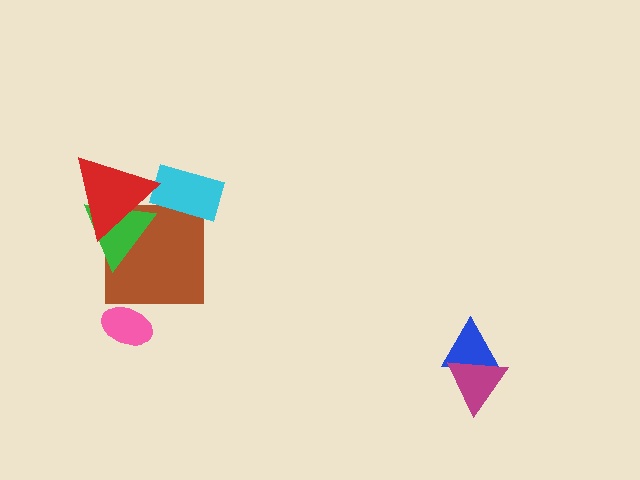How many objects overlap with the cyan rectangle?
1 object overlaps with the cyan rectangle.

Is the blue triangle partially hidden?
Yes, it is partially covered by another shape.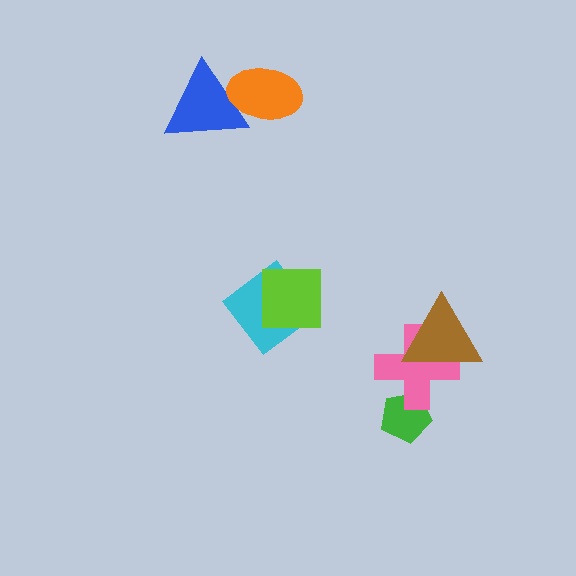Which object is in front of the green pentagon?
The pink cross is in front of the green pentagon.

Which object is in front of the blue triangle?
The orange ellipse is in front of the blue triangle.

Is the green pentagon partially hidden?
Yes, it is partially covered by another shape.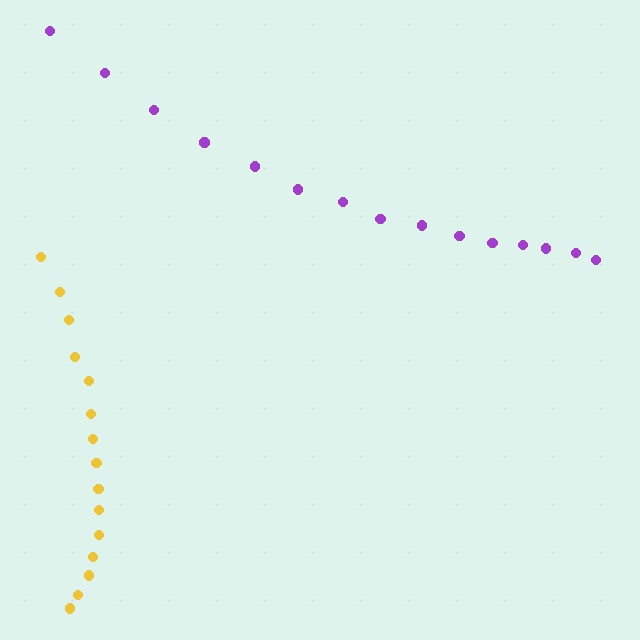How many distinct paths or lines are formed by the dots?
There are 2 distinct paths.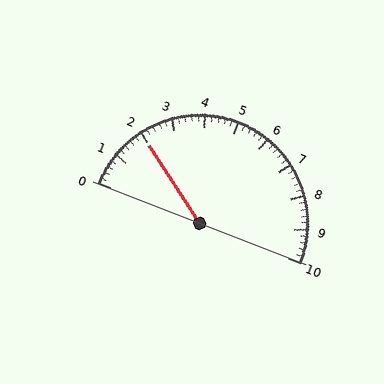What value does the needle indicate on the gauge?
The needle indicates approximately 2.0.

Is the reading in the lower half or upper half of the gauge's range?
The reading is in the lower half of the range (0 to 10).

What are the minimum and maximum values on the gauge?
The gauge ranges from 0 to 10.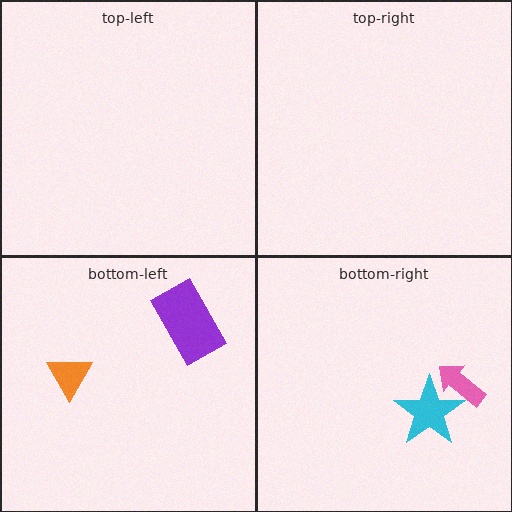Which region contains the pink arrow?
The bottom-right region.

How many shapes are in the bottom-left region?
2.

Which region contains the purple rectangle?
The bottom-left region.